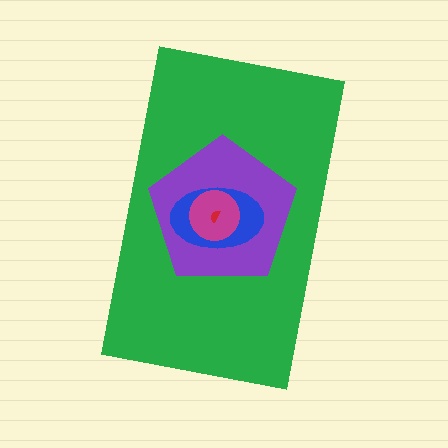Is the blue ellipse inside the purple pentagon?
Yes.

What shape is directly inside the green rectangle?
The purple pentagon.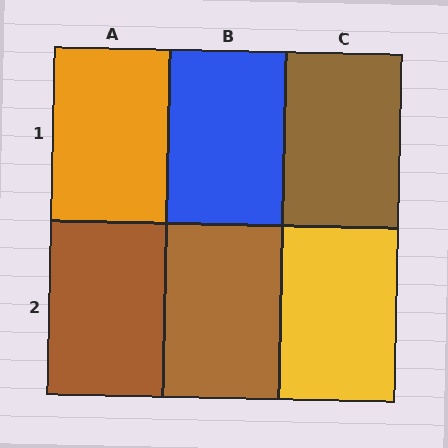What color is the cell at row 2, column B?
Brown.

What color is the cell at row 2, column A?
Brown.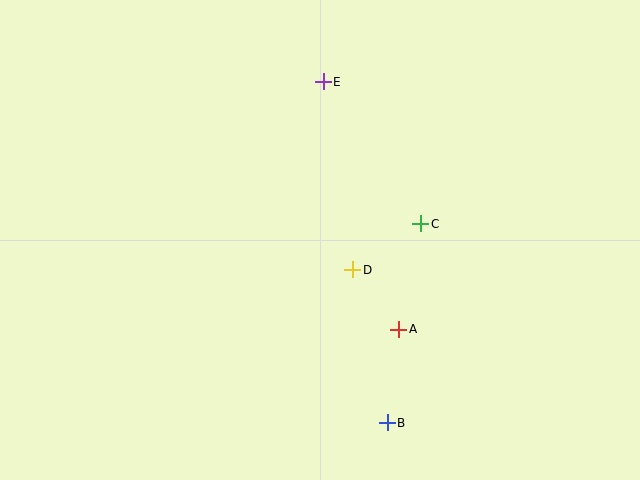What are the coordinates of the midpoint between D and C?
The midpoint between D and C is at (387, 247).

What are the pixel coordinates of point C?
Point C is at (421, 224).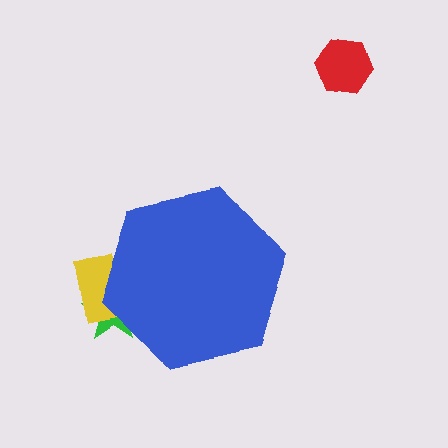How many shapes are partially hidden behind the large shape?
2 shapes are partially hidden.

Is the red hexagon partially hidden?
No, the red hexagon is fully visible.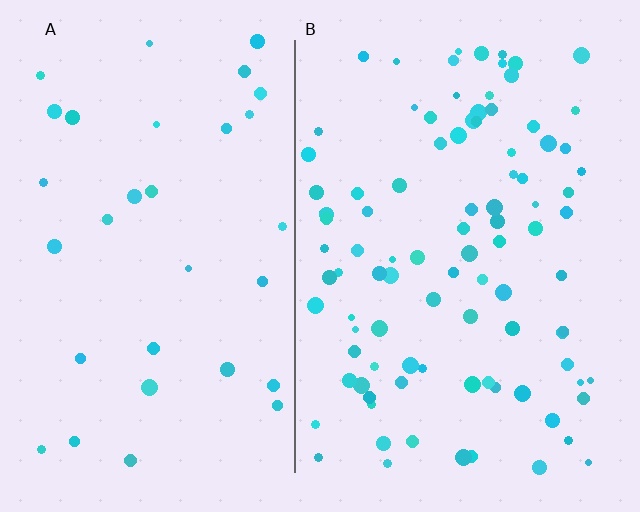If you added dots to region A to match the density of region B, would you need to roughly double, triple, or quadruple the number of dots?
Approximately triple.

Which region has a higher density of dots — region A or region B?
B (the right).